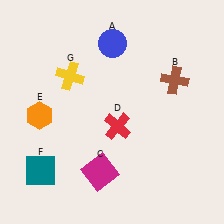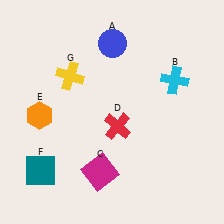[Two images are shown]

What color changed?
The cross (B) changed from brown in Image 1 to cyan in Image 2.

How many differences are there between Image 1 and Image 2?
There is 1 difference between the two images.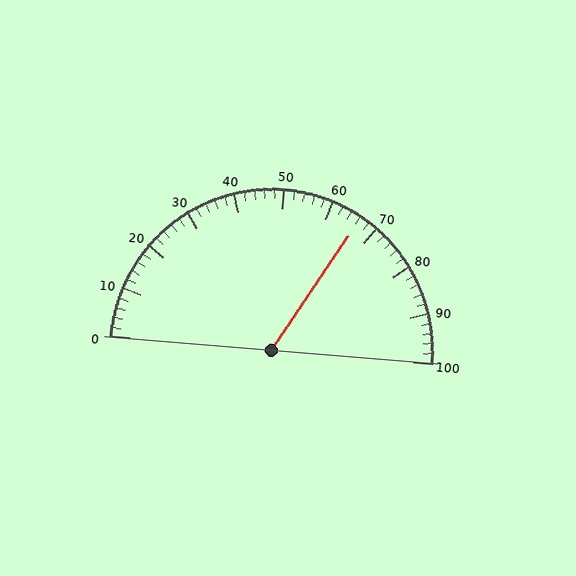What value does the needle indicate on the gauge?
The needle indicates approximately 66.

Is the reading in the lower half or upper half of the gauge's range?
The reading is in the upper half of the range (0 to 100).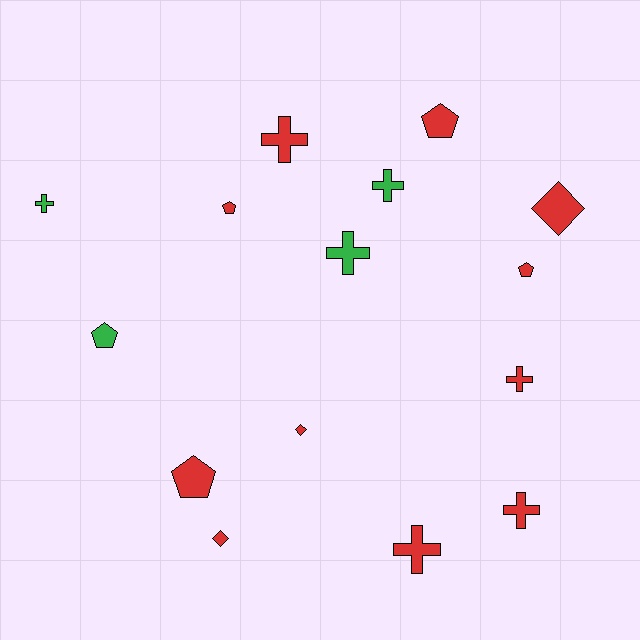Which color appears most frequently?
Red, with 11 objects.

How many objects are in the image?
There are 15 objects.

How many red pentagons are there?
There are 4 red pentagons.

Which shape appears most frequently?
Cross, with 7 objects.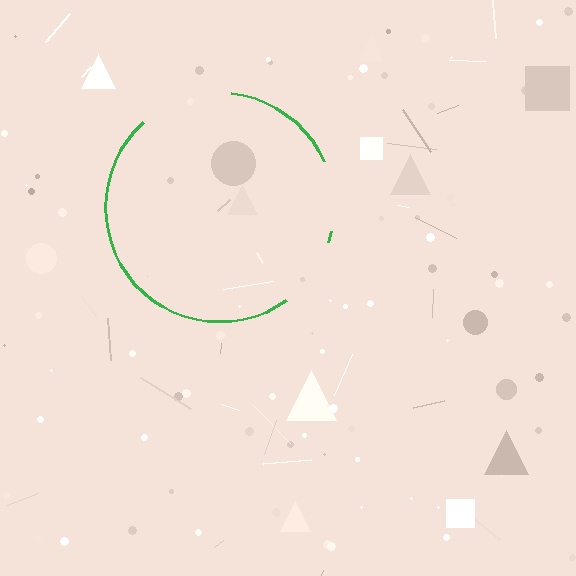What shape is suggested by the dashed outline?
The dashed outline suggests a circle.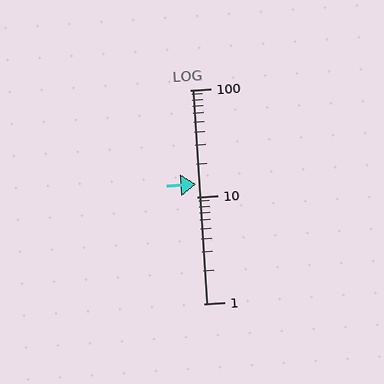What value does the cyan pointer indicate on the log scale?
The pointer indicates approximately 13.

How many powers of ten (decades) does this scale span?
The scale spans 2 decades, from 1 to 100.